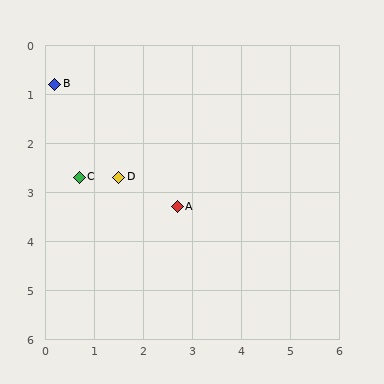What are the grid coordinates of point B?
Point B is at approximately (0.2, 0.8).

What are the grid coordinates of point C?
Point C is at approximately (0.7, 2.7).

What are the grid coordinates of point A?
Point A is at approximately (2.7, 3.3).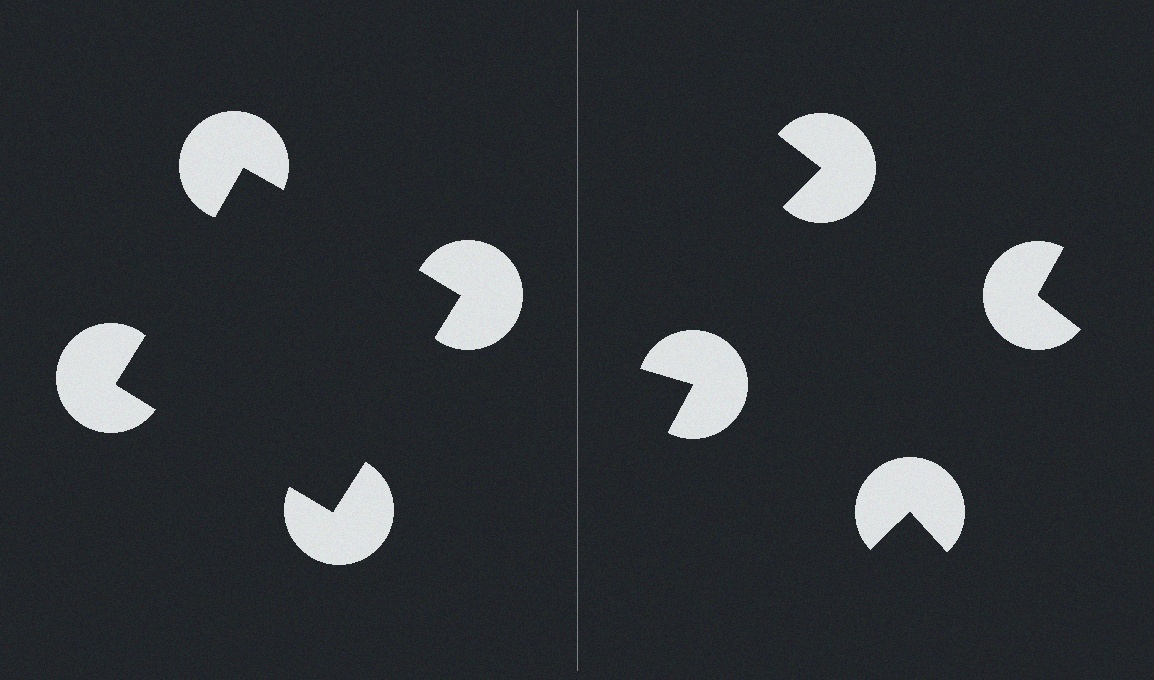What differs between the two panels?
The pac-man discs are positioned identically on both sides; only the wedge orientations differ. On the left they align to a square; on the right they are misaligned.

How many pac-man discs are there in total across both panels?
8 — 4 on each side.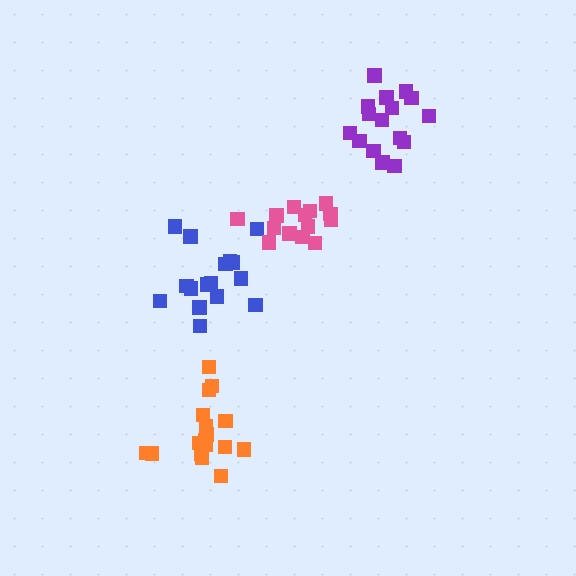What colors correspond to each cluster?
The clusters are colored: orange, blue, purple, pink.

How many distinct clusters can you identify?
There are 4 distinct clusters.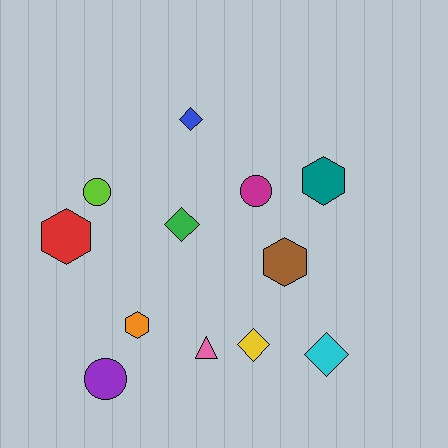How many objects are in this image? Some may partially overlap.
There are 12 objects.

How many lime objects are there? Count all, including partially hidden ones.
There is 1 lime object.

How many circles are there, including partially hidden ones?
There are 3 circles.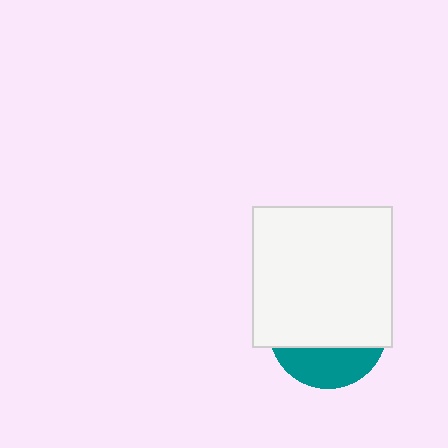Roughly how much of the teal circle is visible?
A small part of it is visible (roughly 31%).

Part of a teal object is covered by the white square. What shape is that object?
It is a circle.